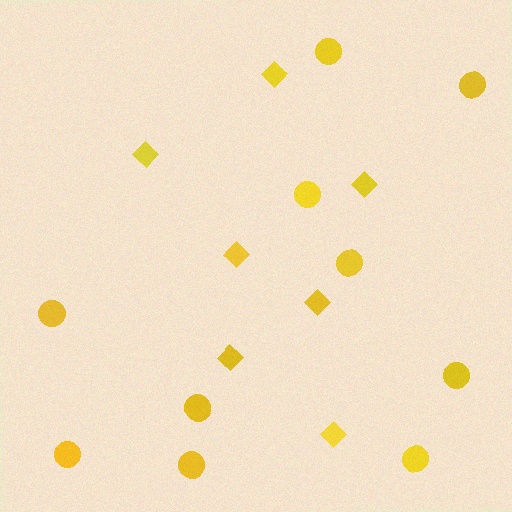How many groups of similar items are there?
There are 2 groups: one group of circles (10) and one group of diamonds (7).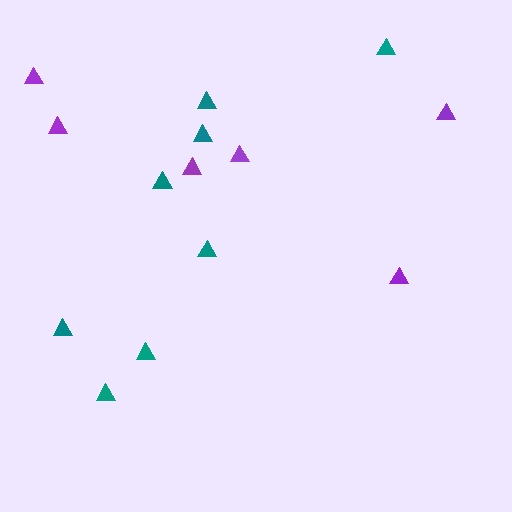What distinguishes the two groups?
There are 2 groups: one group of teal triangles (8) and one group of purple triangles (6).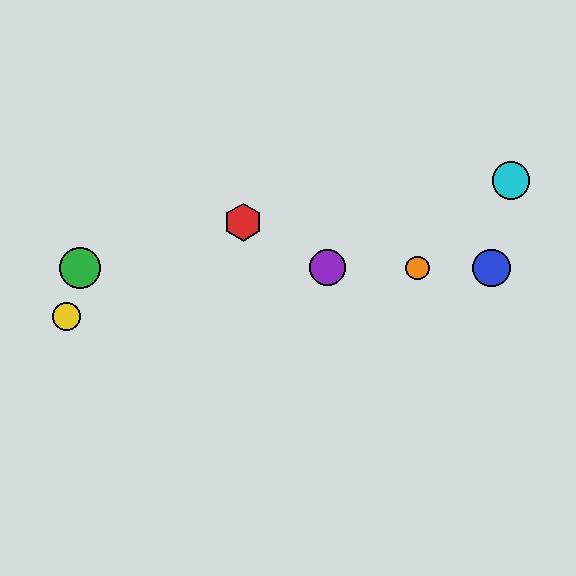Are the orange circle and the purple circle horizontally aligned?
Yes, both are at y≈268.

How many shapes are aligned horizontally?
4 shapes (the blue circle, the green circle, the purple circle, the orange circle) are aligned horizontally.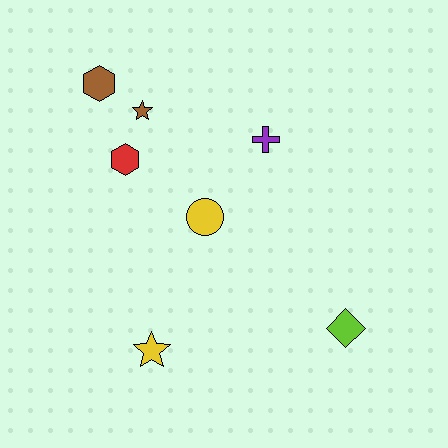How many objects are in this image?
There are 7 objects.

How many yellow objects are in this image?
There are 2 yellow objects.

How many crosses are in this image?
There is 1 cross.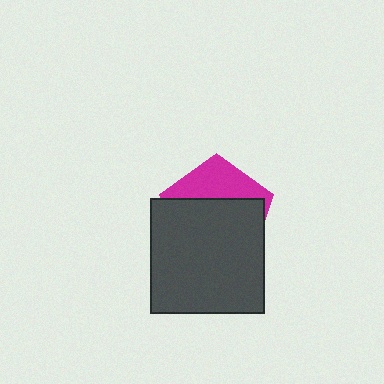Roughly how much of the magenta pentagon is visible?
A small part of it is visible (roughly 33%).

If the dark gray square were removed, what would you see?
You would see the complete magenta pentagon.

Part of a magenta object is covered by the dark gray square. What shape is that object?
It is a pentagon.